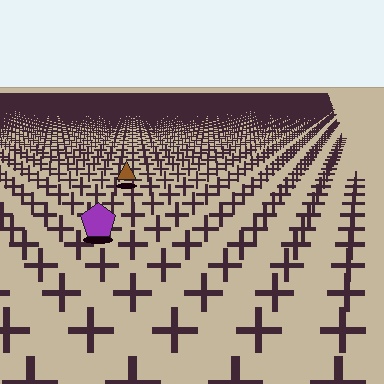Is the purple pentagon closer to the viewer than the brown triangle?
Yes. The purple pentagon is closer — you can tell from the texture gradient: the ground texture is coarser near it.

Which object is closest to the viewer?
The purple pentagon is closest. The texture marks near it are larger and more spread out.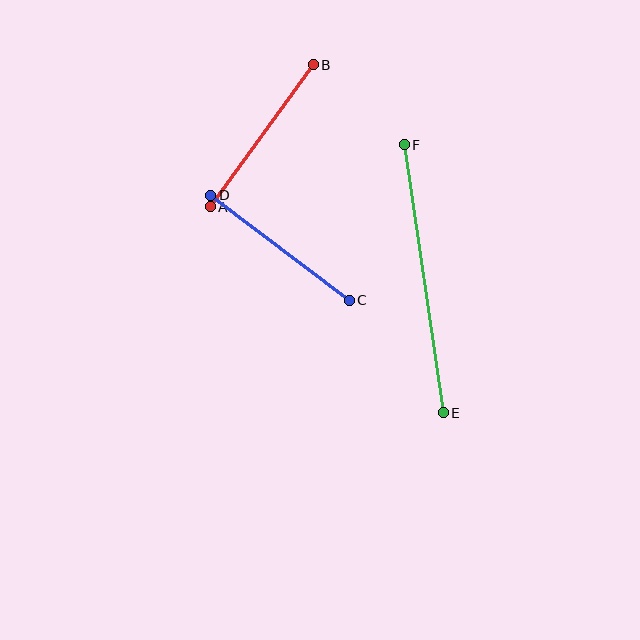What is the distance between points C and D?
The distance is approximately 174 pixels.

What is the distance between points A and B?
The distance is approximately 176 pixels.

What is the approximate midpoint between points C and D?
The midpoint is at approximately (280, 248) pixels.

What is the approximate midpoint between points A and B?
The midpoint is at approximately (262, 136) pixels.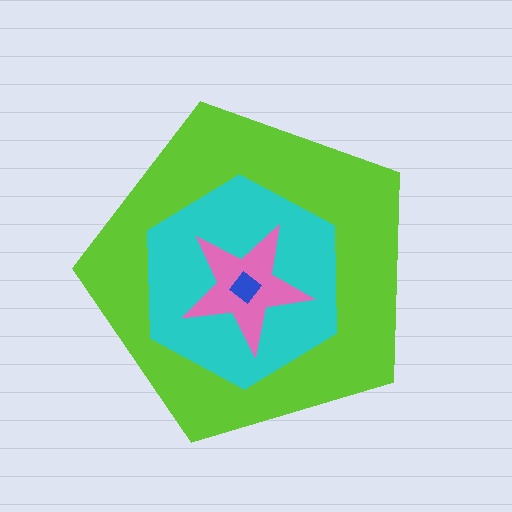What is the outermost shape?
The lime pentagon.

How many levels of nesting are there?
4.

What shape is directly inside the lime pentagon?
The cyan hexagon.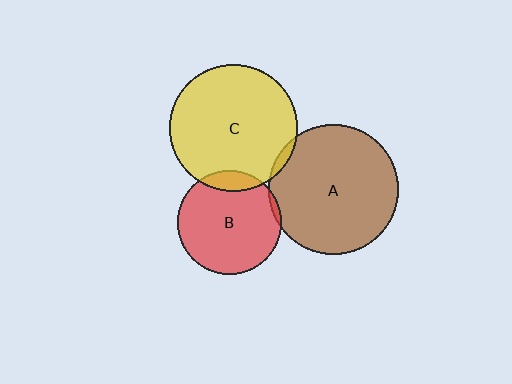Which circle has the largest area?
Circle A (brown).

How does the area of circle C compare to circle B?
Approximately 1.5 times.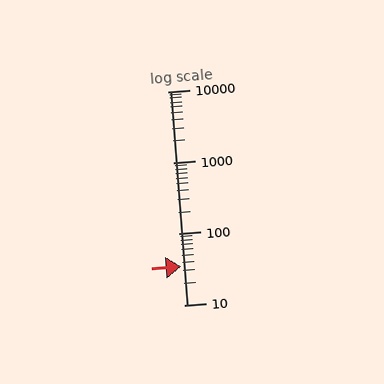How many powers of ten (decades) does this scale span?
The scale spans 3 decades, from 10 to 10000.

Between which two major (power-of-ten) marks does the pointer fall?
The pointer is between 10 and 100.